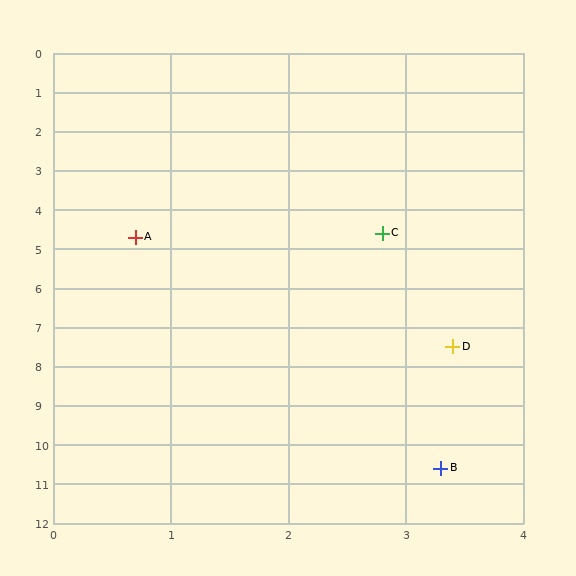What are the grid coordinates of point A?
Point A is at approximately (0.7, 4.7).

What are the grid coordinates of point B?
Point B is at approximately (3.3, 10.6).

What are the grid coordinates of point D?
Point D is at approximately (3.4, 7.5).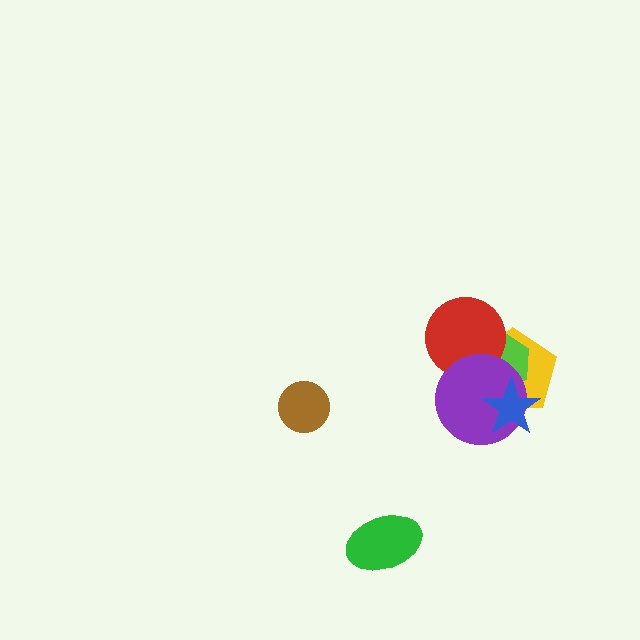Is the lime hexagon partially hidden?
Yes, it is partially covered by another shape.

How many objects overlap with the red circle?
3 objects overlap with the red circle.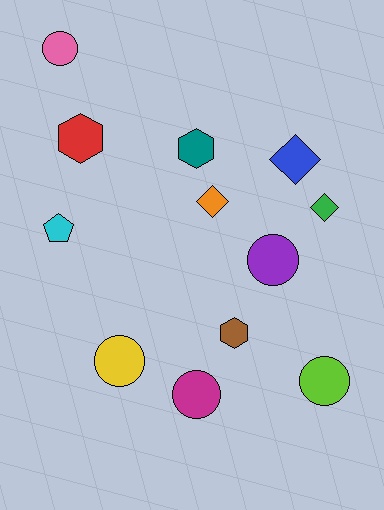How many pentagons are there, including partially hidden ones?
There is 1 pentagon.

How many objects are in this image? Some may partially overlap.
There are 12 objects.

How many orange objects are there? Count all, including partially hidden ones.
There is 1 orange object.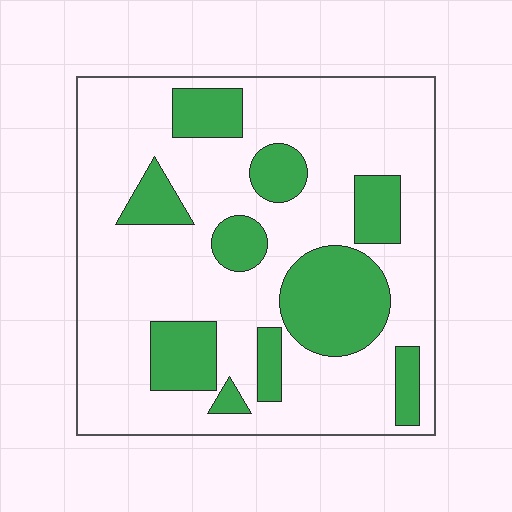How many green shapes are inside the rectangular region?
10.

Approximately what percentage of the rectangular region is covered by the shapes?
Approximately 25%.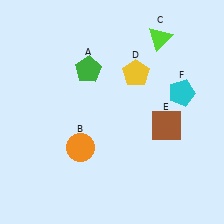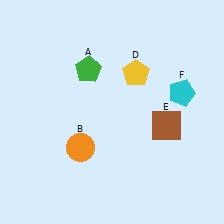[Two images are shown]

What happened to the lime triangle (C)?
The lime triangle (C) was removed in Image 2. It was in the top-right area of Image 1.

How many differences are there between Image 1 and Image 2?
There is 1 difference between the two images.